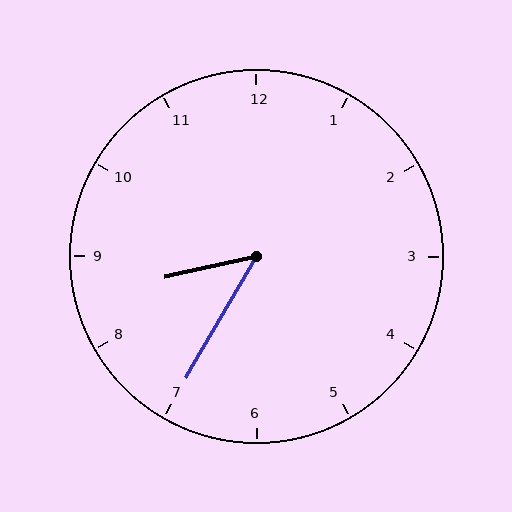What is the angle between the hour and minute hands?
Approximately 48 degrees.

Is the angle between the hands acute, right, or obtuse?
It is acute.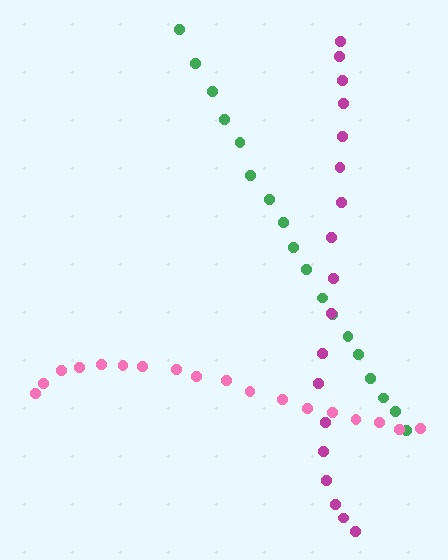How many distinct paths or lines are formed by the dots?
There are 3 distinct paths.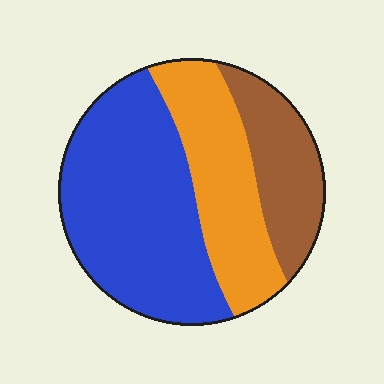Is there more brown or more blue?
Blue.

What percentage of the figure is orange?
Orange takes up between a quarter and a half of the figure.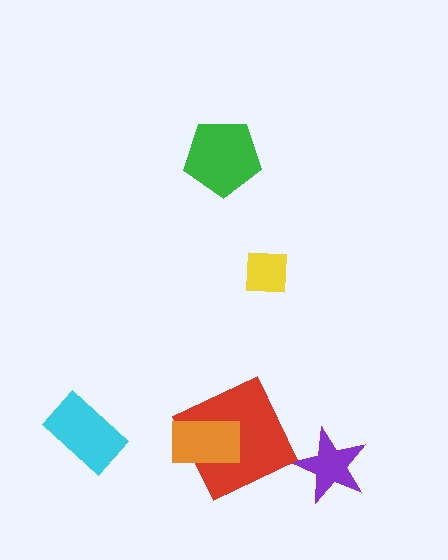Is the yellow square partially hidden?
No, no other shape covers it.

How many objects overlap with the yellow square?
0 objects overlap with the yellow square.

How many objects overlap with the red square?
1 object overlaps with the red square.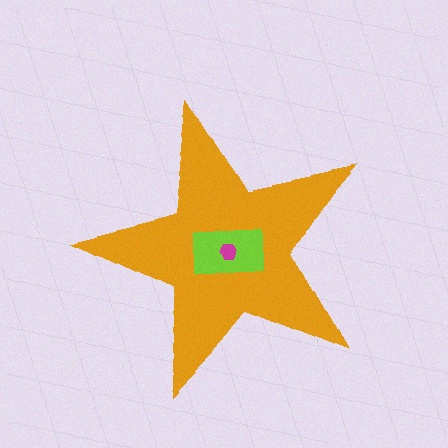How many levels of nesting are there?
3.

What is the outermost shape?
The orange star.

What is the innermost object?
The magenta hexagon.